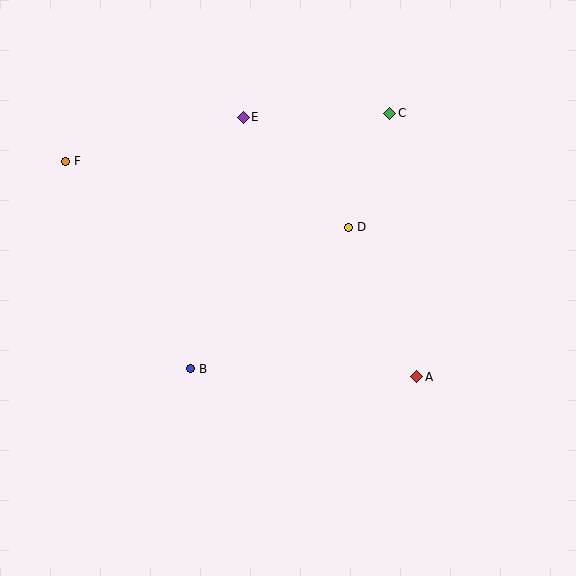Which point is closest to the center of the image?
Point D at (349, 227) is closest to the center.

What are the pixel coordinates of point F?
Point F is at (66, 161).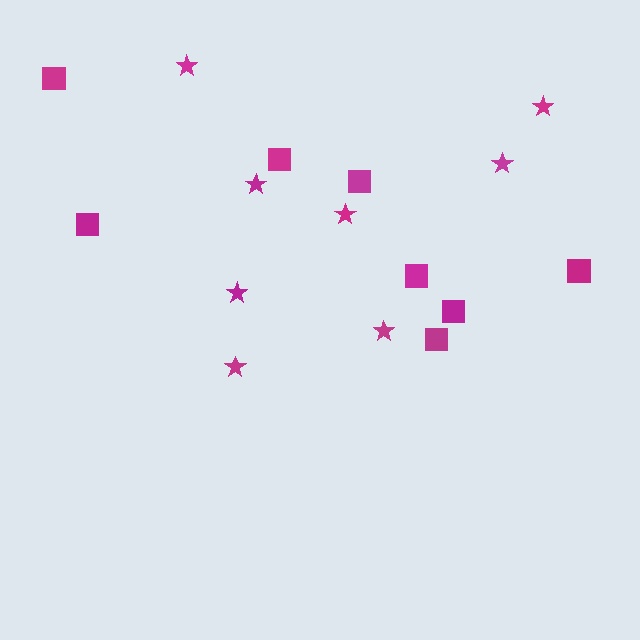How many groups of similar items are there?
There are 2 groups: one group of stars (8) and one group of squares (8).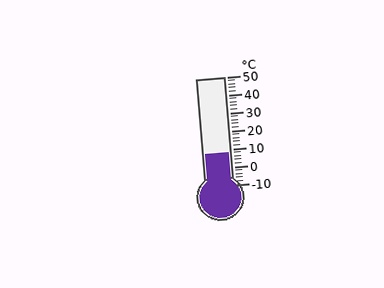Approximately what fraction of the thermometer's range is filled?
The thermometer is filled to approximately 30% of its range.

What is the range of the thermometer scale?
The thermometer scale ranges from -10°C to 50°C.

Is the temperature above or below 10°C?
The temperature is below 10°C.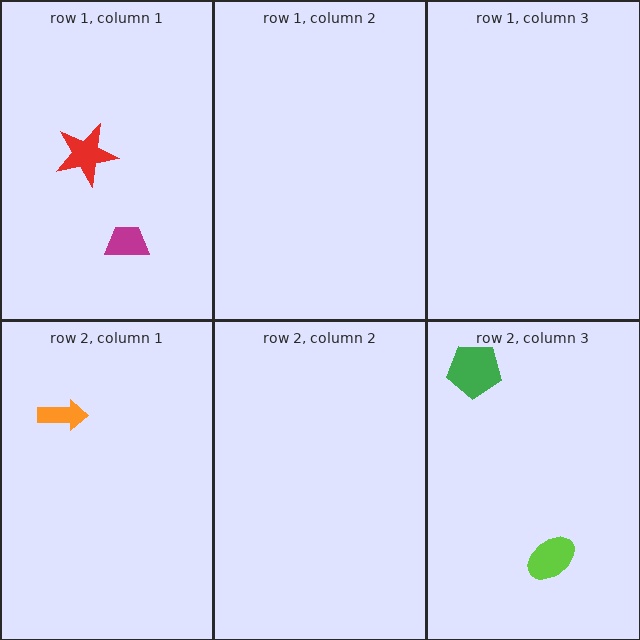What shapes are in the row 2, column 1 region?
The orange arrow.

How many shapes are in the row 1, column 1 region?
2.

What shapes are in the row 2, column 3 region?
The lime ellipse, the green pentagon.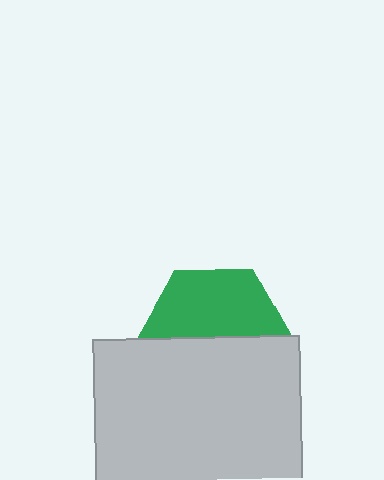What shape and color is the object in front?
The object in front is a light gray square.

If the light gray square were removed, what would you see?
You would see the complete green hexagon.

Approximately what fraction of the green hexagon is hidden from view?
Roughly 50% of the green hexagon is hidden behind the light gray square.